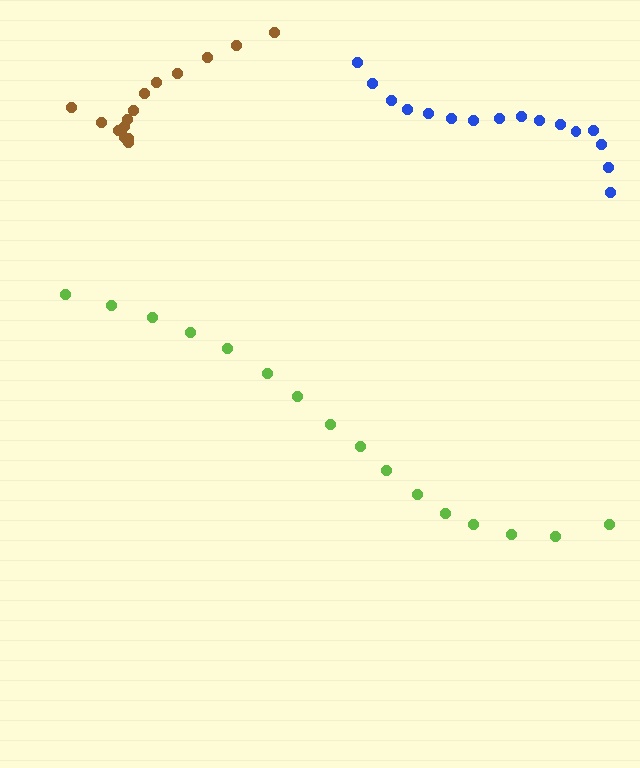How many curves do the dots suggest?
There are 3 distinct paths.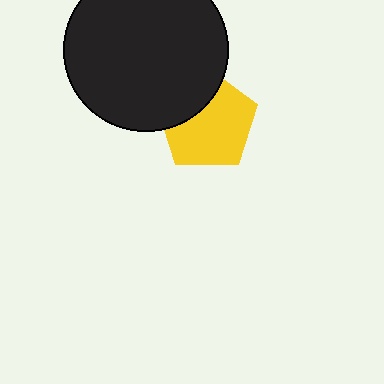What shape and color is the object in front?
The object in front is a black circle.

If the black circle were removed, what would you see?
You would see the complete yellow pentagon.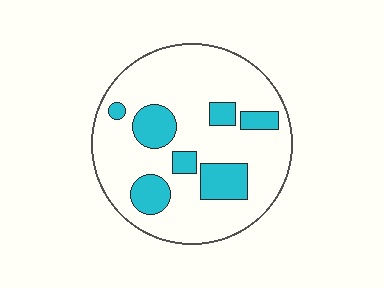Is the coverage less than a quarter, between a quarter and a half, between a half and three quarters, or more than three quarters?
Less than a quarter.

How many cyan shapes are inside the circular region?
7.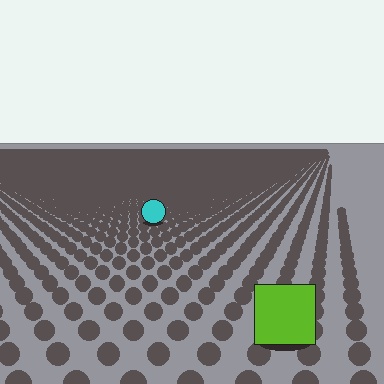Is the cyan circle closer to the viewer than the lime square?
No. The lime square is closer — you can tell from the texture gradient: the ground texture is coarser near it.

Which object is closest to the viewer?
The lime square is closest. The texture marks near it are larger and more spread out.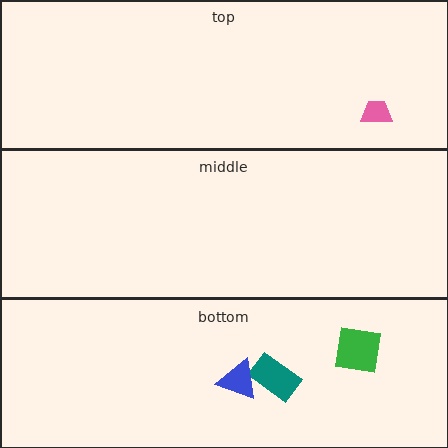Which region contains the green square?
The bottom region.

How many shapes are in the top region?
1.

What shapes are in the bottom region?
The green square, the teal rectangle, the blue triangle.